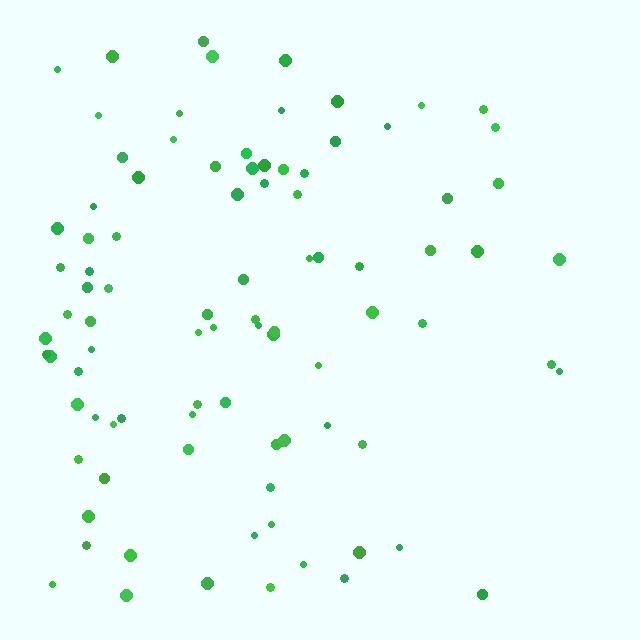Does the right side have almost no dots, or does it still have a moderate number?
Still a moderate number, just noticeably fewer than the left.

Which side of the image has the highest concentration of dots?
The left.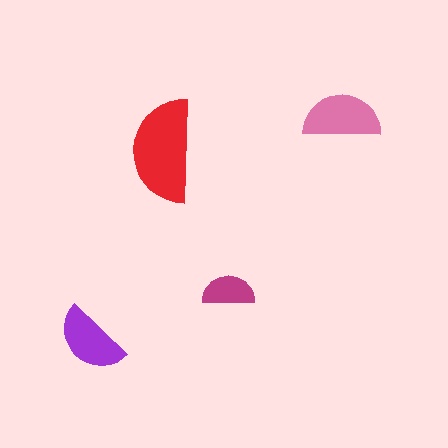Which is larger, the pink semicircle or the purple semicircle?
The pink one.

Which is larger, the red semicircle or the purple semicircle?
The red one.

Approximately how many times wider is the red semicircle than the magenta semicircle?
About 2 times wider.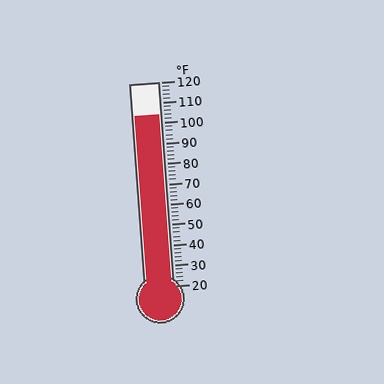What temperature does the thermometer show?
The thermometer shows approximately 104°F.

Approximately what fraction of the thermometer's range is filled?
The thermometer is filled to approximately 85% of its range.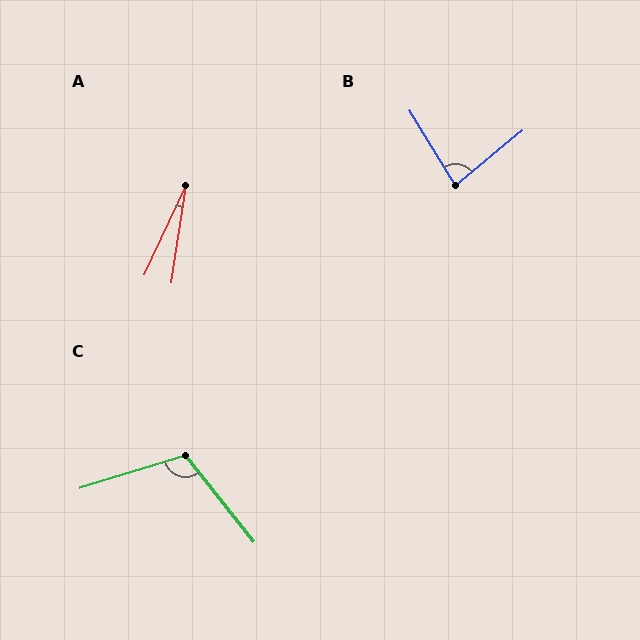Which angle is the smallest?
A, at approximately 16 degrees.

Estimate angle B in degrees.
Approximately 82 degrees.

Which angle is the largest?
C, at approximately 111 degrees.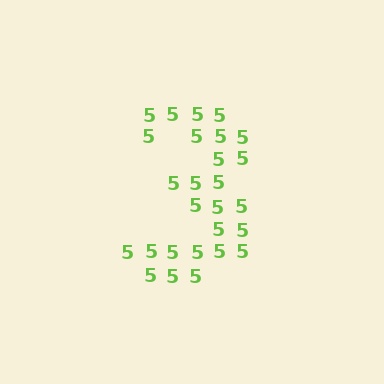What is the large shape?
The large shape is the digit 3.